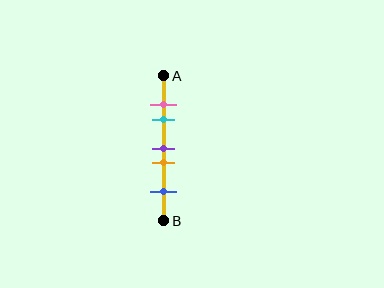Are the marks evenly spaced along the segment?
No, the marks are not evenly spaced.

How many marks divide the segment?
There are 5 marks dividing the segment.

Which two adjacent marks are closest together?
The pink and cyan marks are the closest adjacent pair.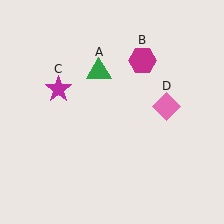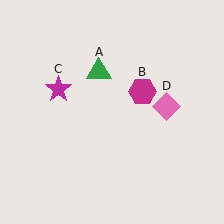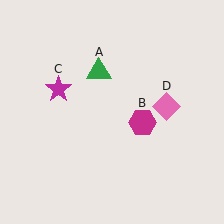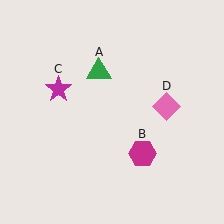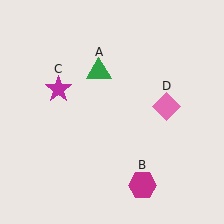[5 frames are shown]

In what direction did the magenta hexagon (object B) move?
The magenta hexagon (object B) moved down.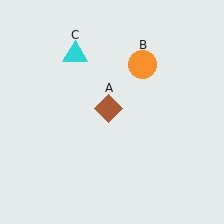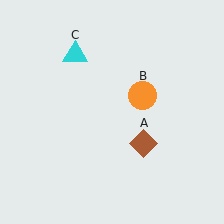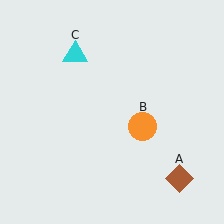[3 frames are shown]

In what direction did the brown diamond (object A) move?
The brown diamond (object A) moved down and to the right.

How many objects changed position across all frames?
2 objects changed position: brown diamond (object A), orange circle (object B).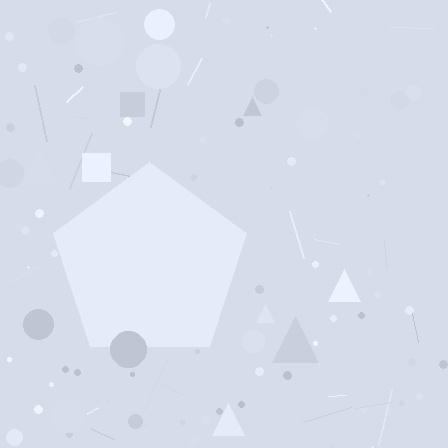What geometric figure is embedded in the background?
A pentagon is embedded in the background.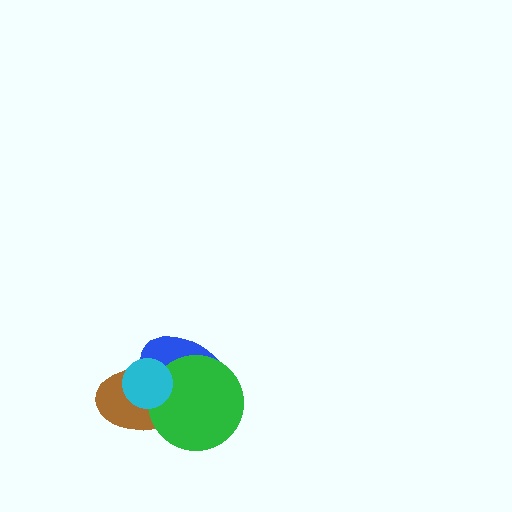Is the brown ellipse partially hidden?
Yes, it is partially covered by another shape.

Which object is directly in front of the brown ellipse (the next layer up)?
The green circle is directly in front of the brown ellipse.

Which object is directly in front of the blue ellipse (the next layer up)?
The brown ellipse is directly in front of the blue ellipse.